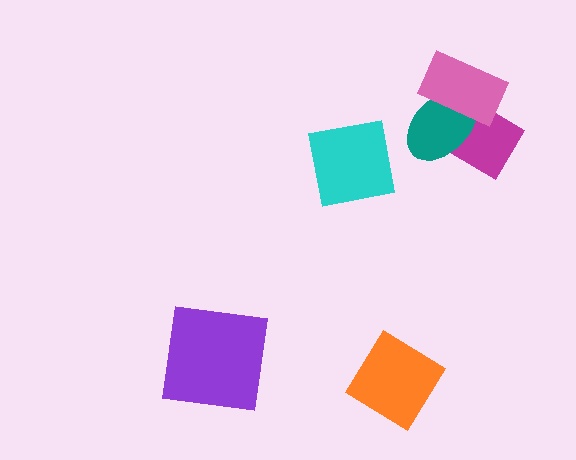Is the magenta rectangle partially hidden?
Yes, it is partially covered by another shape.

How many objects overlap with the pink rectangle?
2 objects overlap with the pink rectangle.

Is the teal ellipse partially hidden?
Yes, it is partially covered by another shape.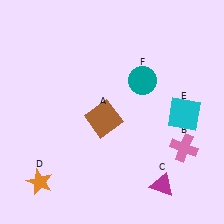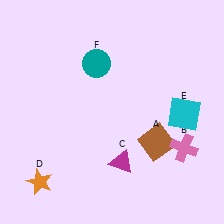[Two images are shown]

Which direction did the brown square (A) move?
The brown square (A) moved right.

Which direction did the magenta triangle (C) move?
The magenta triangle (C) moved left.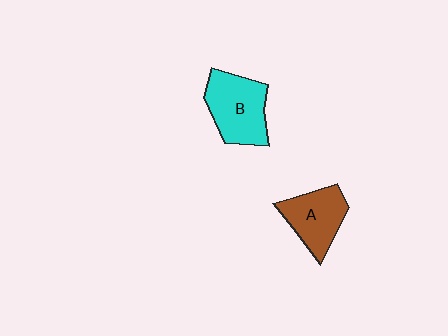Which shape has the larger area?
Shape B (cyan).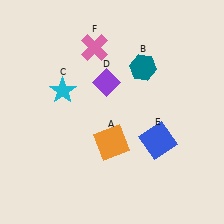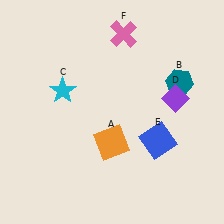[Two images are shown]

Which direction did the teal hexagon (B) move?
The teal hexagon (B) moved right.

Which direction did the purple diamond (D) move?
The purple diamond (D) moved right.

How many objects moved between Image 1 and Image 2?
3 objects moved between the two images.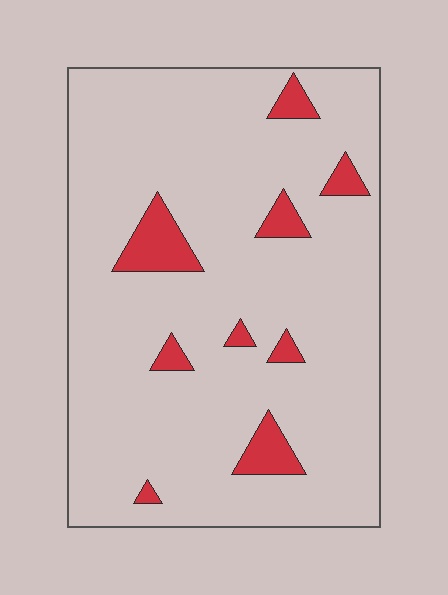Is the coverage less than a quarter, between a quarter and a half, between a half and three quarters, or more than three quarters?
Less than a quarter.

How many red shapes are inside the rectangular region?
9.